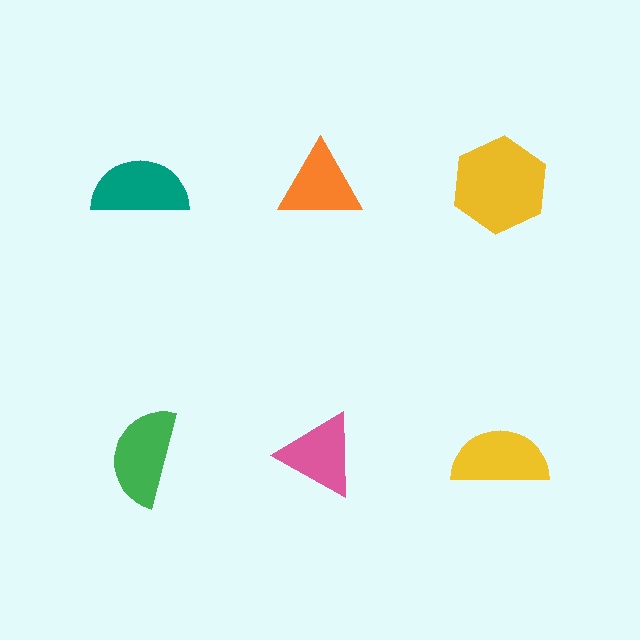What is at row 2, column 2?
A pink triangle.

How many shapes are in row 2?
3 shapes.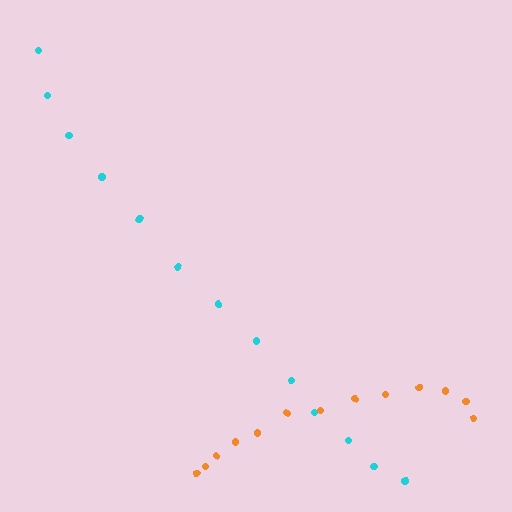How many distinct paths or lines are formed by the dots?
There are 2 distinct paths.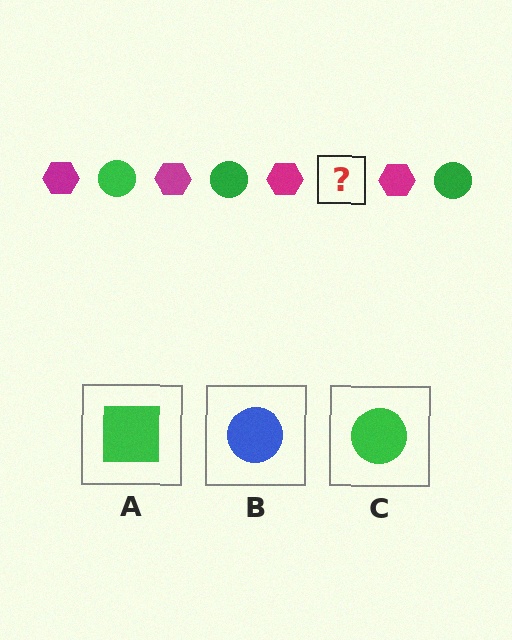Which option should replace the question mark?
Option C.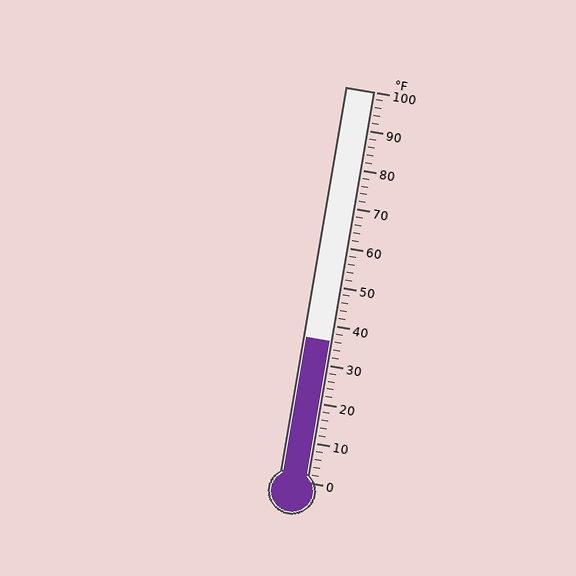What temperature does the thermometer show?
The thermometer shows approximately 36°F.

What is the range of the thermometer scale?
The thermometer scale ranges from 0°F to 100°F.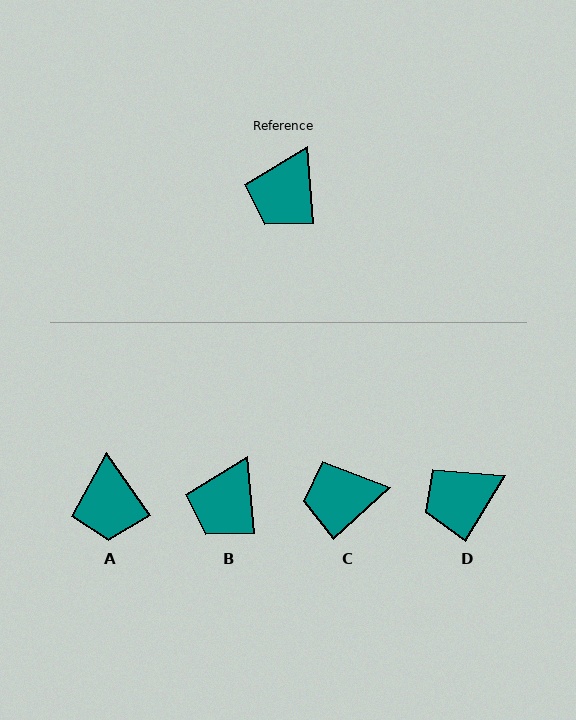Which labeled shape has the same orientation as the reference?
B.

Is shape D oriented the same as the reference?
No, it is off by about 36 degrees.